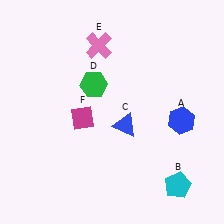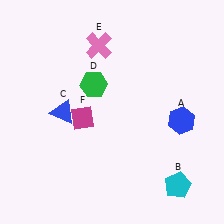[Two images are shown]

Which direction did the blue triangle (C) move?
The blue triangle (C) moved left.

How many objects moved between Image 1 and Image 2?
1 object moved between the two images.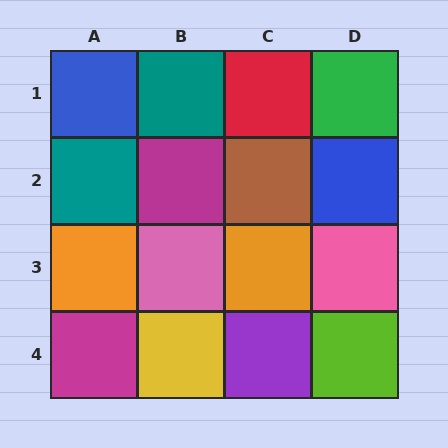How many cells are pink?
2 cells are pink.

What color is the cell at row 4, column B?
Yellow.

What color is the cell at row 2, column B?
Magenta.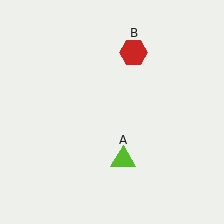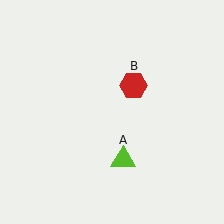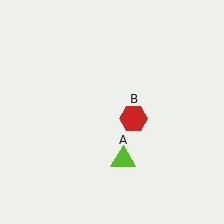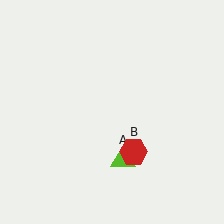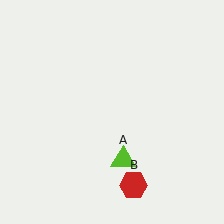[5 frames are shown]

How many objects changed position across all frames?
1 object changed position: red hexagon (object B).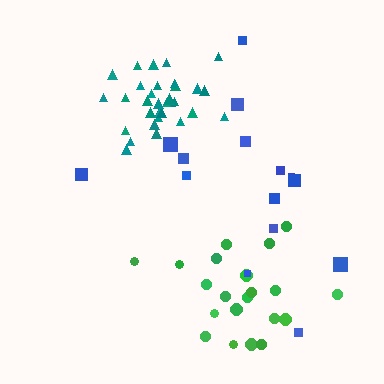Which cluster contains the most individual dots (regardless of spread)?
Teal (34).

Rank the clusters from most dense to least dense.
teal, green, blue.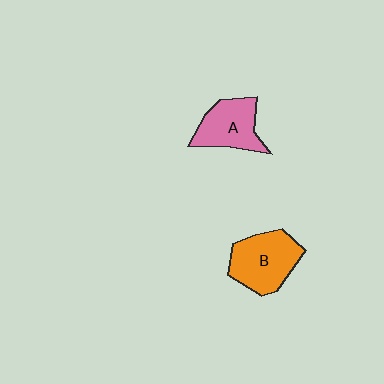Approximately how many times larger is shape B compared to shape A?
Approximately 1.2 times.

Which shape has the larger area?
Shape B (orange).